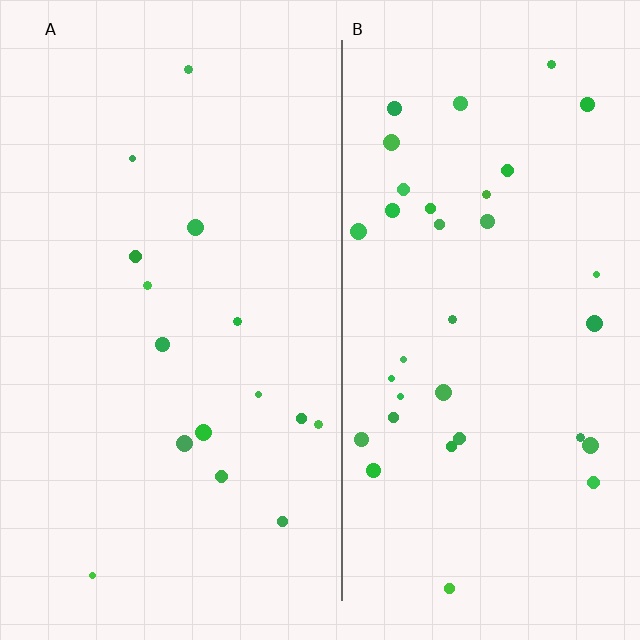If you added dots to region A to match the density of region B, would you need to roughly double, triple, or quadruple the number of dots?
Approximately double.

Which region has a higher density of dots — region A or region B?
B (the right).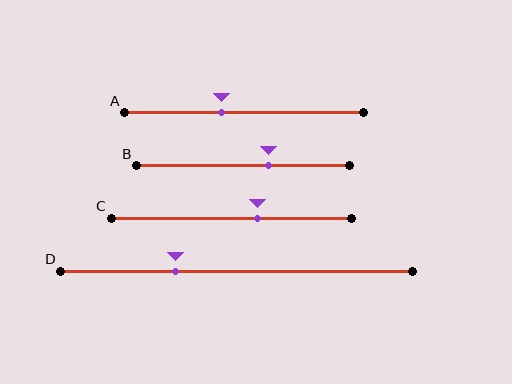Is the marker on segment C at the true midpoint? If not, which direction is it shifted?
No, the marker on segment C is shifted to the right by about 11% of the segment length.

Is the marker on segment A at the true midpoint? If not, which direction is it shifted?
No, the marker on segment A is shifted to the left by about 10% of the segment length.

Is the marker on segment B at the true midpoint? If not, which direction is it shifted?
No, the marker on segment B is shifted to the right by about 12% of the segment length.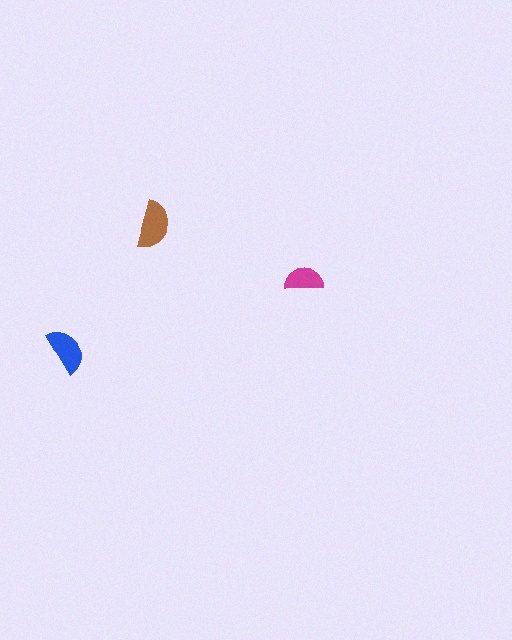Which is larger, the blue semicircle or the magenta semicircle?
The blue one.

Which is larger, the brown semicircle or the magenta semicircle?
The brown one.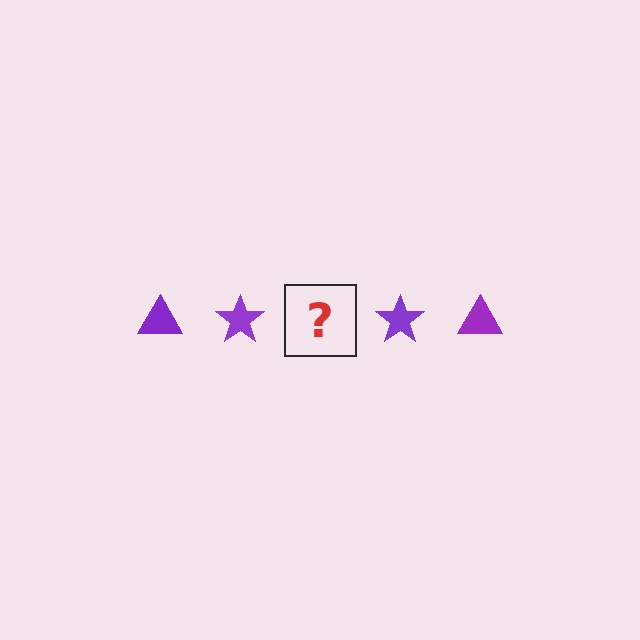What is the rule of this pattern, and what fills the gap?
The rule is that the pattern cycles through triangle, star shapes in purple. The gap should be filled with a purple triangle.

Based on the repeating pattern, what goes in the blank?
The blank should be a purple triangle.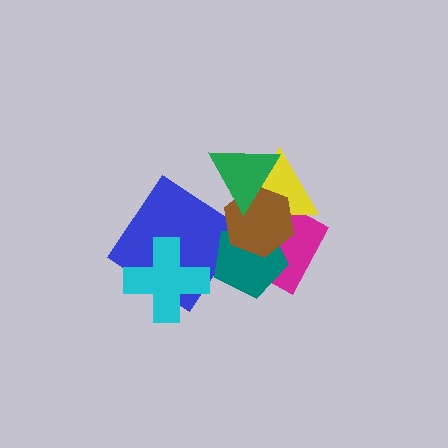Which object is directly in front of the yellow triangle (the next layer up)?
The brown hexagon is directly in front of the yellow triangle.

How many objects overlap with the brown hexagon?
4 objects overlap with the brown hexagon.